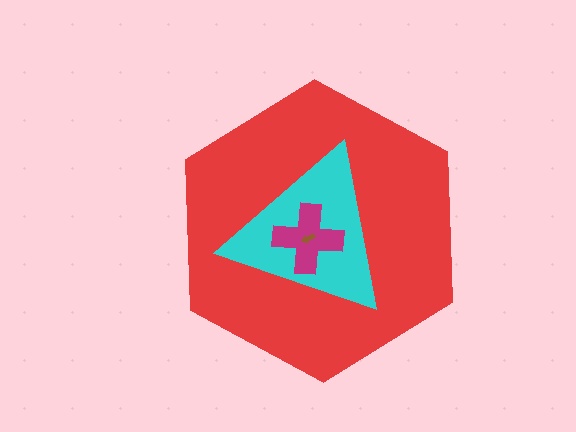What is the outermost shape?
The red hexagon.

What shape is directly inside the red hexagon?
The cyan triangle.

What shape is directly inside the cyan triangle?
The magenta cross.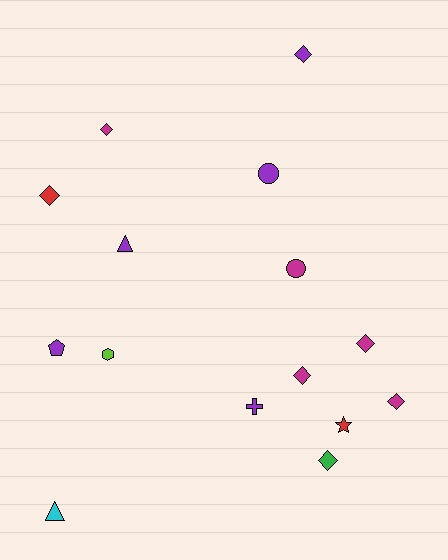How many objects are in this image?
There are 15 objects.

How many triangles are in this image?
There are 2 triangles.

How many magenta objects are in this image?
There are 5 magenta objects.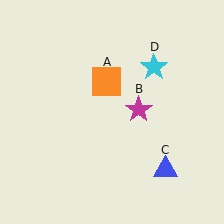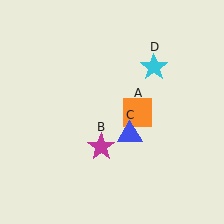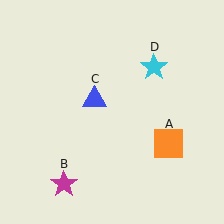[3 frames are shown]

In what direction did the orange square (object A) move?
The orange square (object A) moved down and to the right.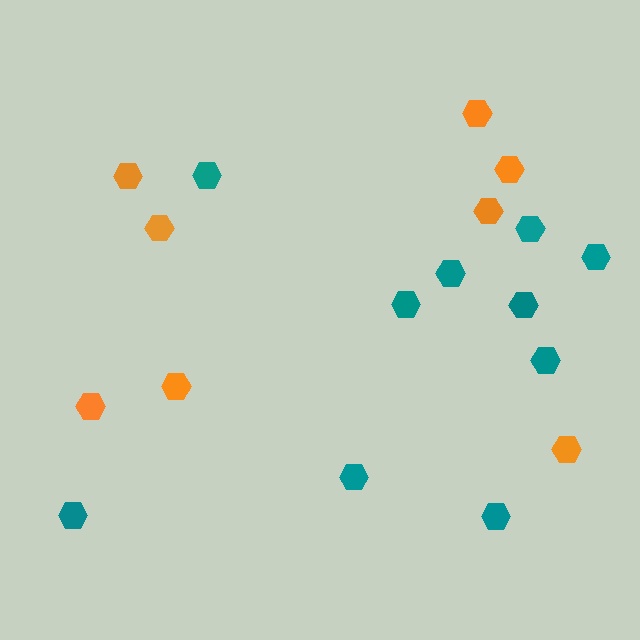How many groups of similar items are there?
There are 2 groups: one group of teal hexagons (10) and one group of orange hexagons (8).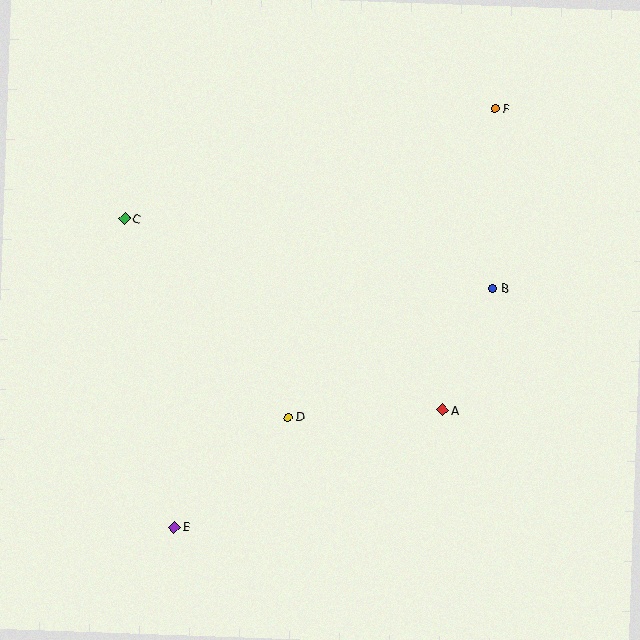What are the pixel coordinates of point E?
Point E is at (174, 527).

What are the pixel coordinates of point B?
Point B is at (493, 288).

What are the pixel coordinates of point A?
Point A is at (442, 410).